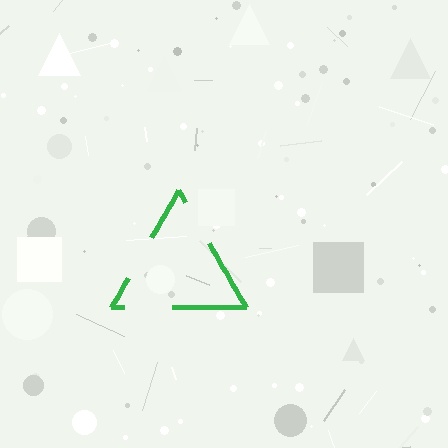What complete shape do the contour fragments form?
The contour fragments form a triangle.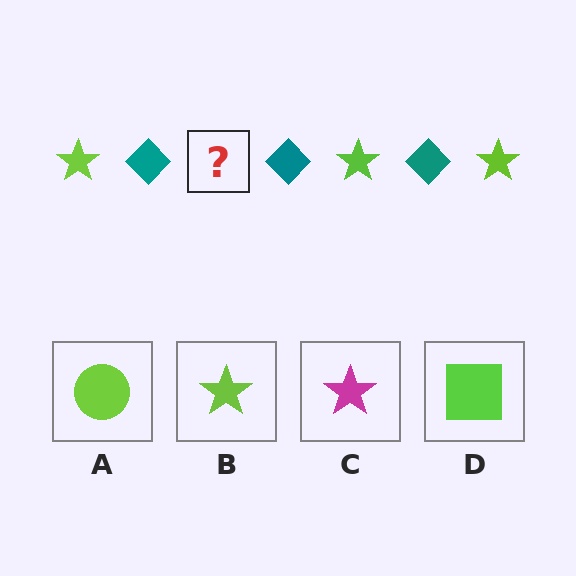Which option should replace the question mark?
Option B.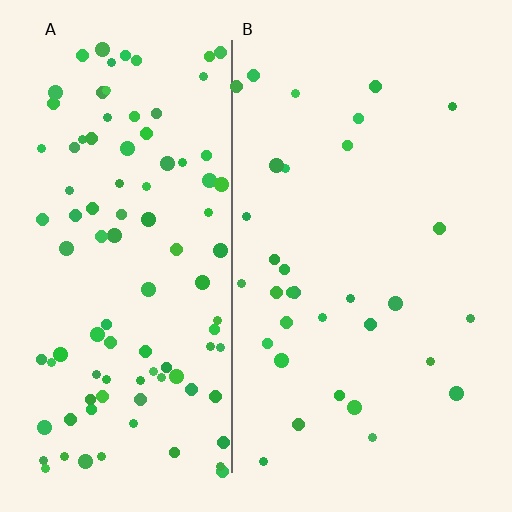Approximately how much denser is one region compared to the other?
Approximately 3.1× — region A over region B.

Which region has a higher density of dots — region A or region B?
A (the left).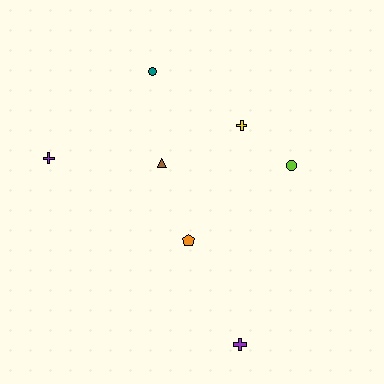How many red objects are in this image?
There are no red objects.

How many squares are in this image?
There are no squares.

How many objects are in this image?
There are 7 objects.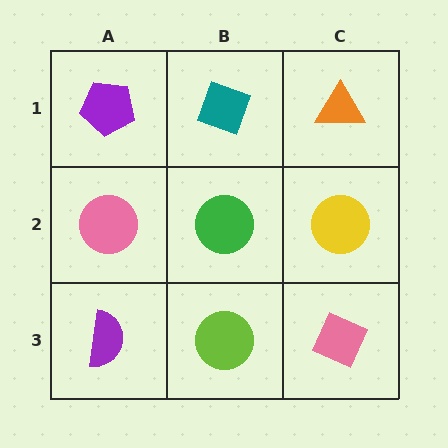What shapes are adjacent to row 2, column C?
An orange triangle (row 1, column C), a pink diamond (row 3, column C), a green circle (row 2, column B).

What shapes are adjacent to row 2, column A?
A purple pentagon (row 1, column A), a purple semicircle (row 3, column A), a green circle (row 2, column B).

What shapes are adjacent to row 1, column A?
A pink circle (row 2, column A), a teal diamond (row 1, column B).